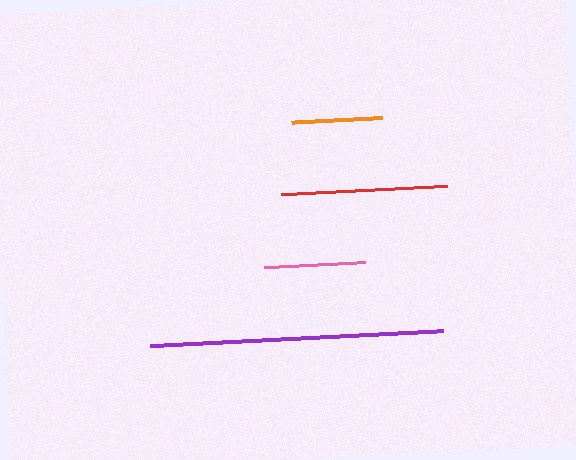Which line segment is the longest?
The purple line is the longest at approximately 294 pixels.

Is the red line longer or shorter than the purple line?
The purple line is longer than the red line.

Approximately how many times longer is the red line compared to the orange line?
The red line is approximately 1.8 times the length of the orange line.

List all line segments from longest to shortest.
From longest to shortest: purple, red, pink, orange.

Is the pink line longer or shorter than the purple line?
The purple line is longer than the pink line.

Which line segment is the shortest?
The orange line is the shortest at approximately 90 pixels.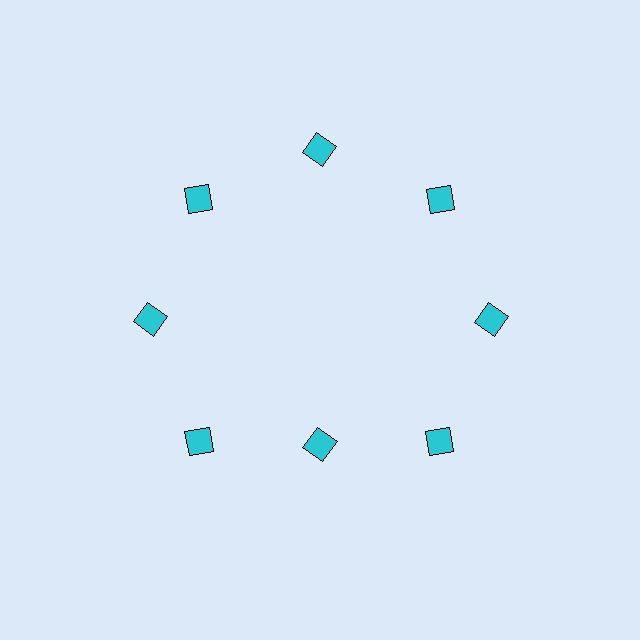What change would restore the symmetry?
The symmetry would be restored by moving it outward, back onto the ring so that all 8 diamonds sit at equal angles and equal distance from the center.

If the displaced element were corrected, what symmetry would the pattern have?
It would have 8-fold rotational symmetry — the pattern would map onto itself every 45 degrees.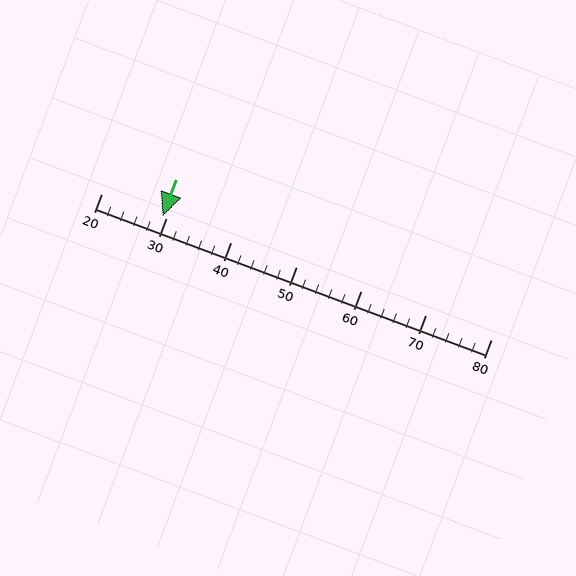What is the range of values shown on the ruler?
The ruler shows values from 20 to 80.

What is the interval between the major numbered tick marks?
The major tick marks are spaced 10 units apart.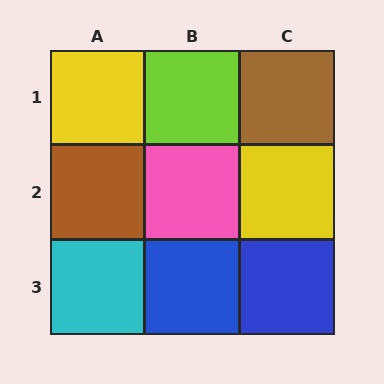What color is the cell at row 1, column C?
Brown.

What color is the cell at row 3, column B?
Blue.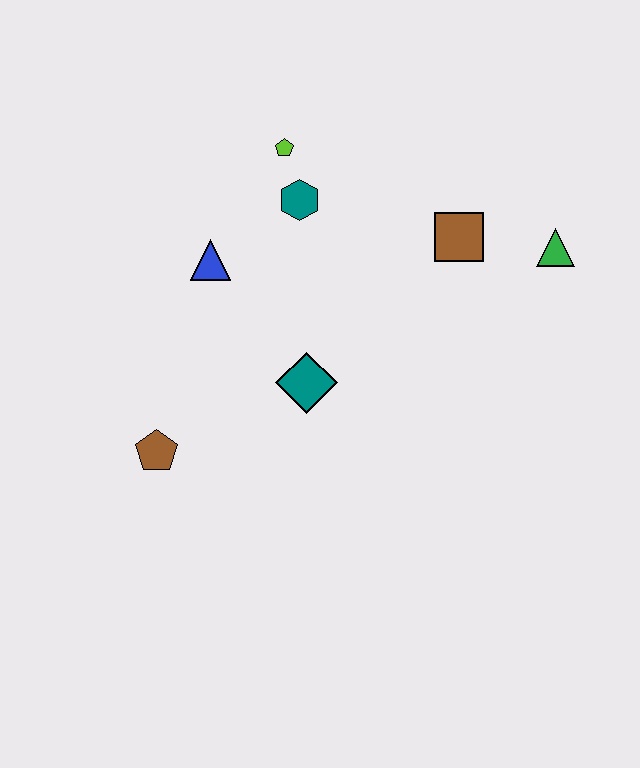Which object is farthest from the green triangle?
The brown pentagon is farthest from the green triangle.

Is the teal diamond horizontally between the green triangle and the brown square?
No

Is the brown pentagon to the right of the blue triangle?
No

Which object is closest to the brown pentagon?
The teal diamond is closest to the brown pentagon.